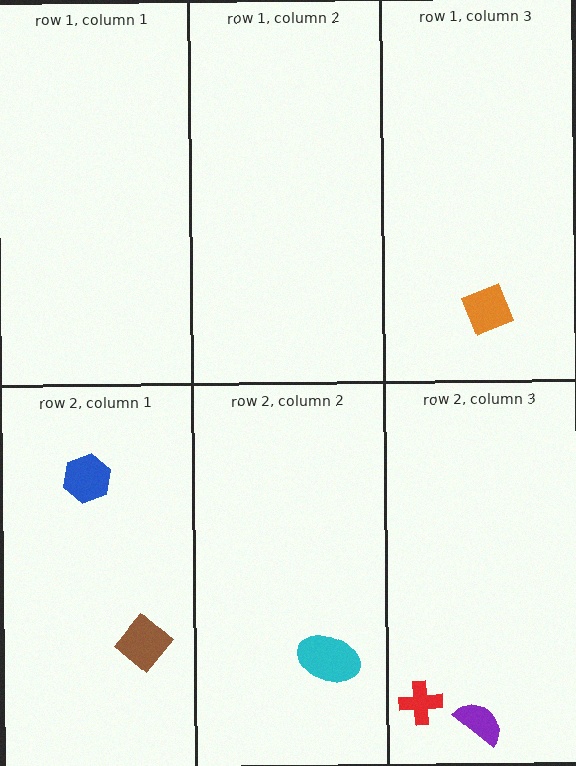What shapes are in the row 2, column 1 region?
The blue hexagon, the brown diamond.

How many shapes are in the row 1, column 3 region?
1.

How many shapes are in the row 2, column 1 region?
2.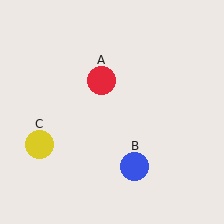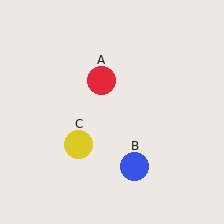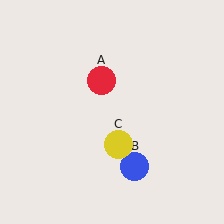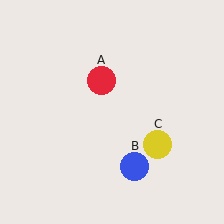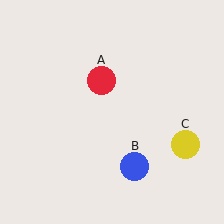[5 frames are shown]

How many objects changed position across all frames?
1 object changed position: yellow circle (object C).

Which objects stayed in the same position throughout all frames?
Red circle (object A) and blue circle (object B) remained stationary.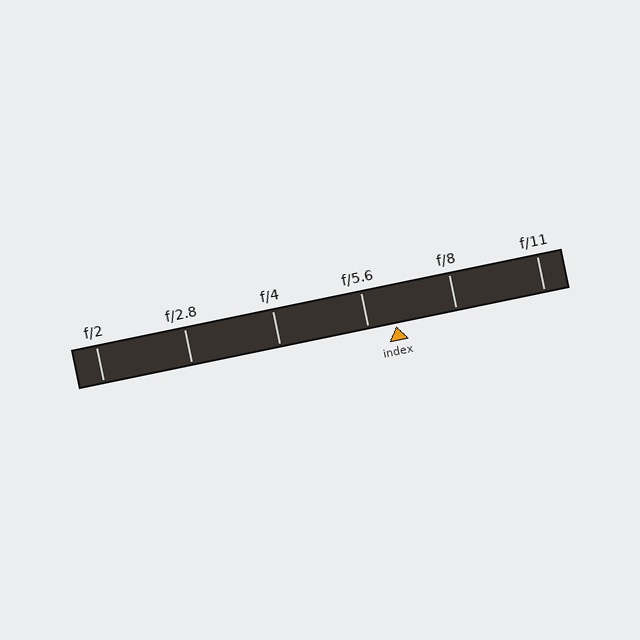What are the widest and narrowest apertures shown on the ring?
The widest aperture shown is f/2 and the narrowest is f/11.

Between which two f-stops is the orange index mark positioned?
The index mark is between f/5.6 and f/8.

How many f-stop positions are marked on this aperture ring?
There are 6 f-stop positions marked.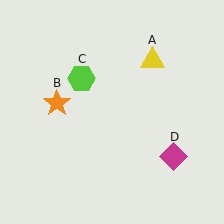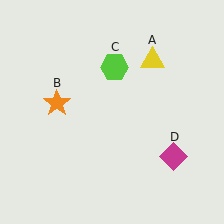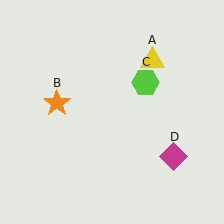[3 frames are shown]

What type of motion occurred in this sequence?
The lime hexagon (object C) rotated clockwise around the center of the scene.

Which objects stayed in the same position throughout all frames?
Yellow triangle (object A) and orange star (object B) and magenta diamond (object D) remained stationary.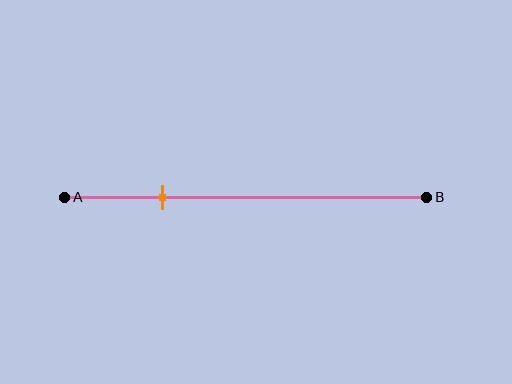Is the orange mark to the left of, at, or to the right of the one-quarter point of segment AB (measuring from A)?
The orange mark is approximately at the one-quarter point of segment AB.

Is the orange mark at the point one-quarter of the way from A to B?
Yes, the mark is approximately at the one-quarter point.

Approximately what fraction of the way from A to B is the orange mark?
The orange mark is approximately 25% of the way from A to B.